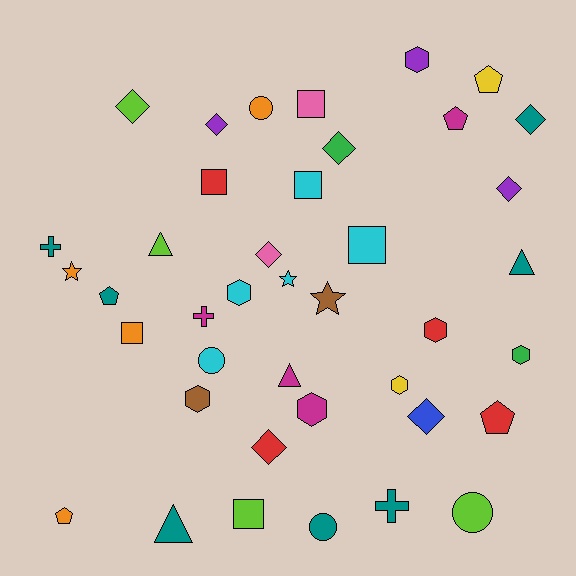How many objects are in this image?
There are 40 objects.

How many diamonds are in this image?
There are 8 diamonds.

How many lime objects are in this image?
There are 4 lime objects.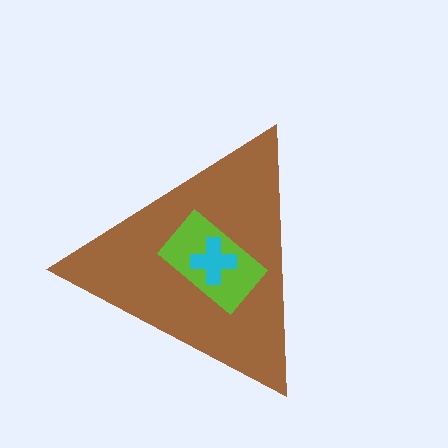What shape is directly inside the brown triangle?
The lime rectangle.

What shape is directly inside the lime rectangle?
The cyan cross.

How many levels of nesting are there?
3.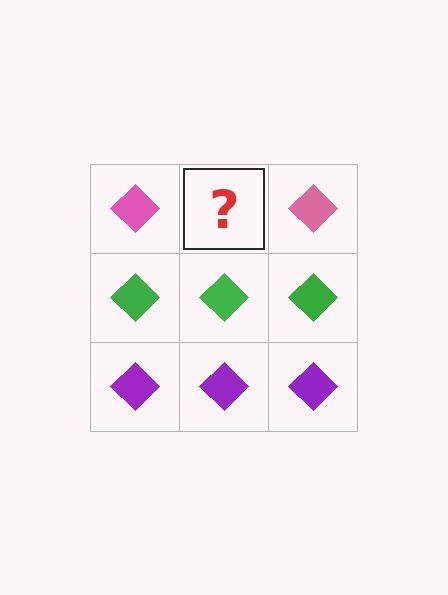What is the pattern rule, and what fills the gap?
The rule is that each row has a consistent color. The gap should be filled with a pink diamond.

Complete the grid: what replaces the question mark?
The question mark should be replaced with a pink diamond.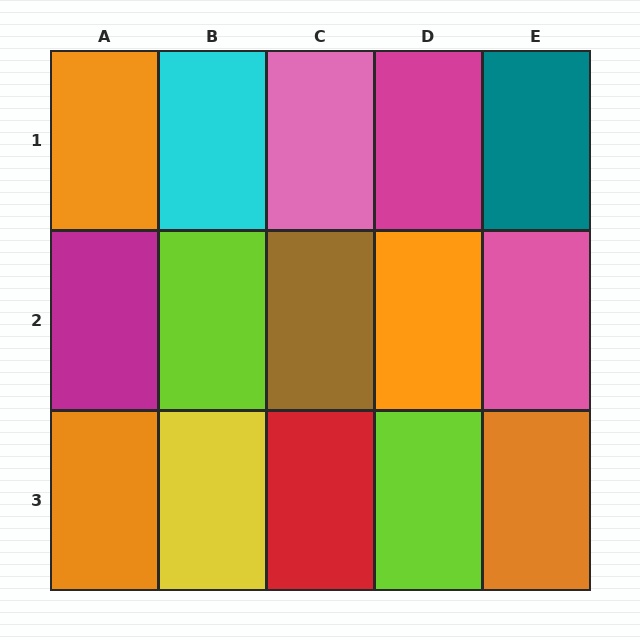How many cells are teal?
1 cell is teal.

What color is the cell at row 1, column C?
Pink.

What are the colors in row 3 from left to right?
Orange, yellow, red, lime, orange.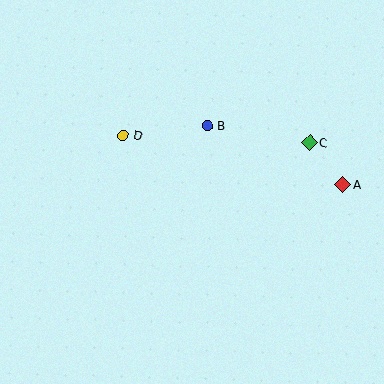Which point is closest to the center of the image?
Point B at (207, 126) is closest to the center.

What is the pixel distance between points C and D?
The distance between C and D is 187 pixels.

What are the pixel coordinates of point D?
Point D is at (123, 136).